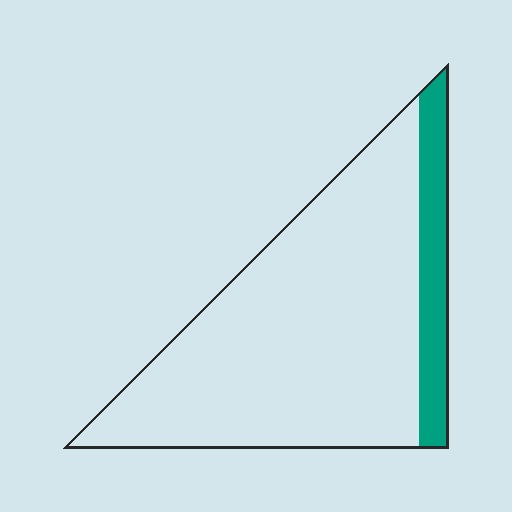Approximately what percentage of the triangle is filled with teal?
Approximately 15%.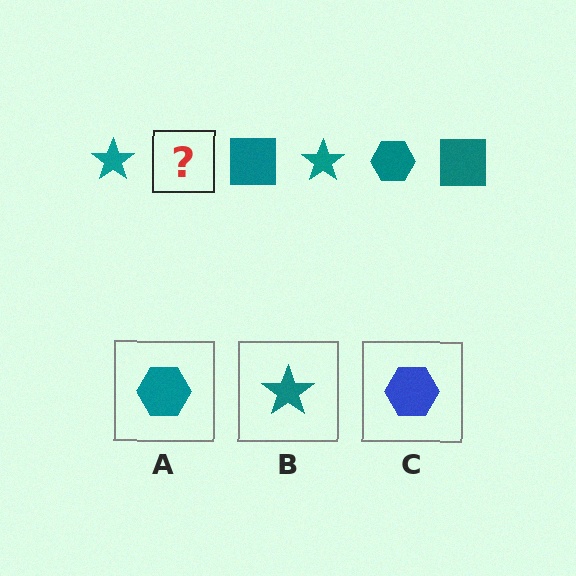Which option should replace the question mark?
Option A.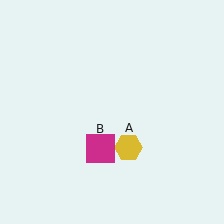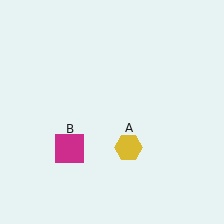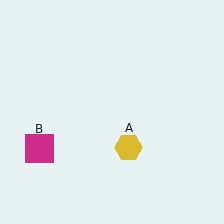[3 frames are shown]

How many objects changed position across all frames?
1 object changed position: magenta square (object B).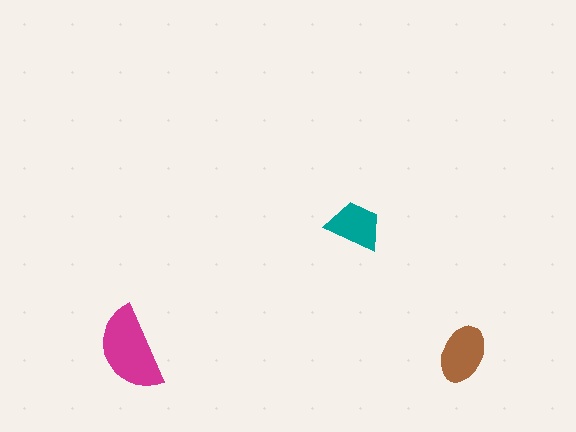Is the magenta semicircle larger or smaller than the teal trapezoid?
Larger.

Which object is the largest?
The magenta semicircle.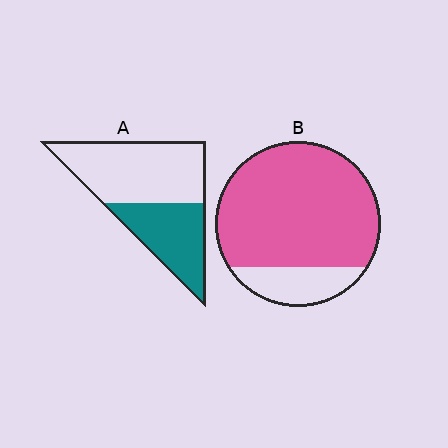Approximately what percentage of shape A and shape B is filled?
A is approximately 40% and B is approximately 80%.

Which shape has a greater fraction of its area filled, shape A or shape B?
Shape B.